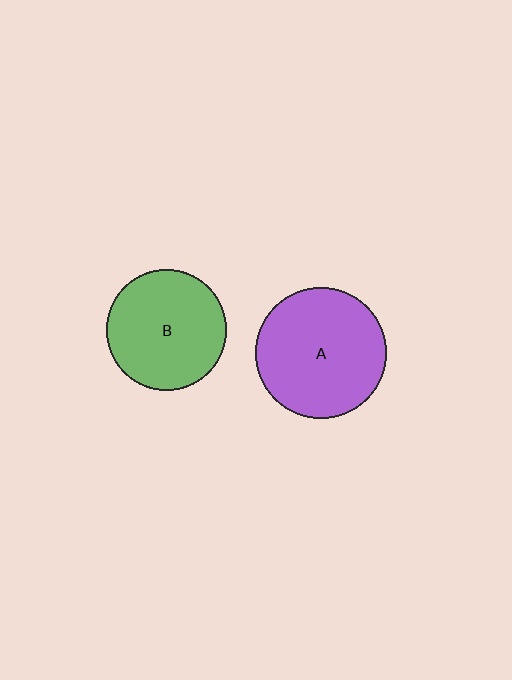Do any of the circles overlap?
No, none of the circles overlap.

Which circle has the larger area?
Circle A (purple).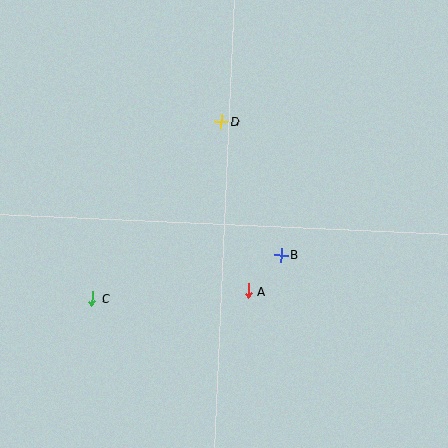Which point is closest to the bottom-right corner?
Point A is closest to the bottom-right corner.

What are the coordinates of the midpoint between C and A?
The midpoint between C and A is at (170, 295).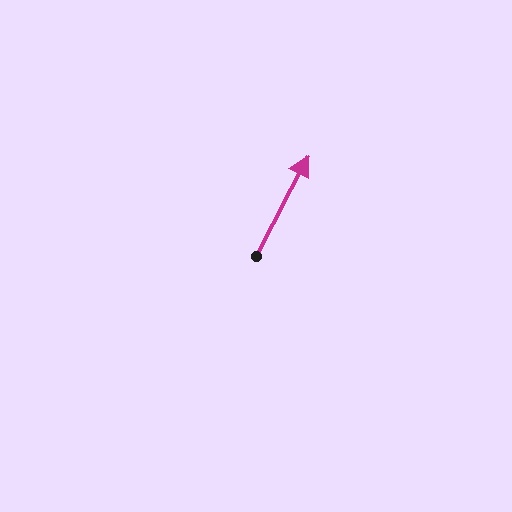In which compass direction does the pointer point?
Northeast.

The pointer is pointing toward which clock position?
Roughly 1 o'clock.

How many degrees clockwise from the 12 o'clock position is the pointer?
Approximately 27 degrees.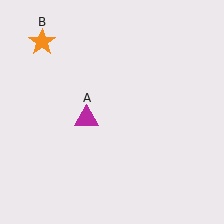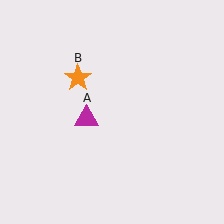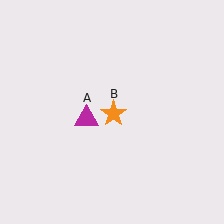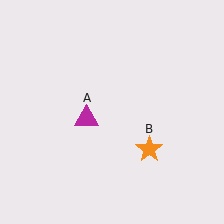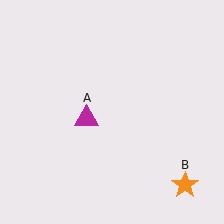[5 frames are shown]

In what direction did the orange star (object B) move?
The orange star (object B) moved down and to the right.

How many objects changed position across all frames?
1 object changed position: orange star (object B).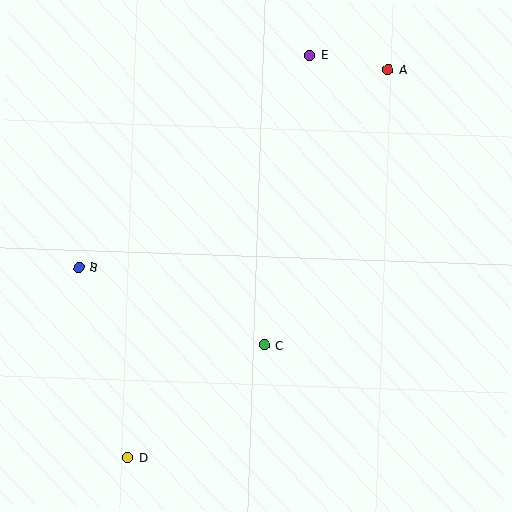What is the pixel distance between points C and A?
The distance between C and A is 302 pixels.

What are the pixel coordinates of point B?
Point B is at (79, 267).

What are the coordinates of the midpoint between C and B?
The midpoint between C and B is at (171, 306).